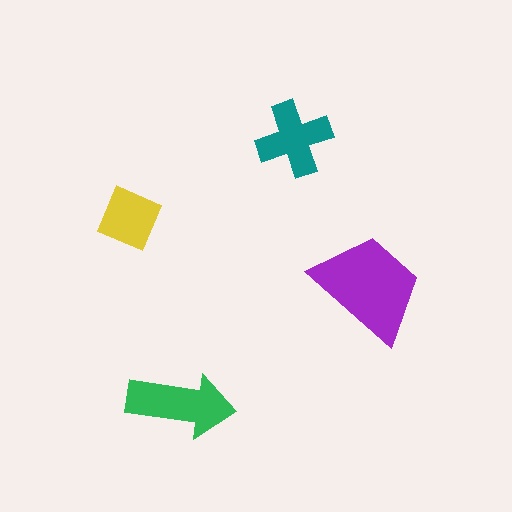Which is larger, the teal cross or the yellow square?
The teal cross.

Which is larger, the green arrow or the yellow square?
The green arrow.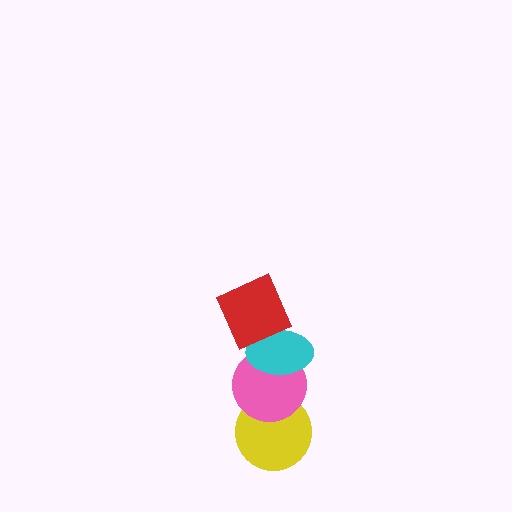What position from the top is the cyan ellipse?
The cyan ellipse is 2nd from the top.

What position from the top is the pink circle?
The pink circle is 3rd from the top.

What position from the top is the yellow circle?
The yellow circle is 4th from the top.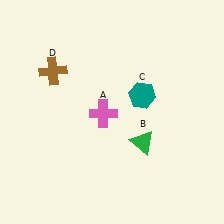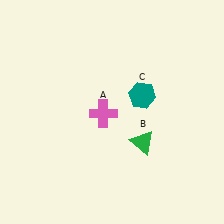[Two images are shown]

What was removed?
The brown cross (D) was removed in Image 2.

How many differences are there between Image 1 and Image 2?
There is 1 difference between the two images.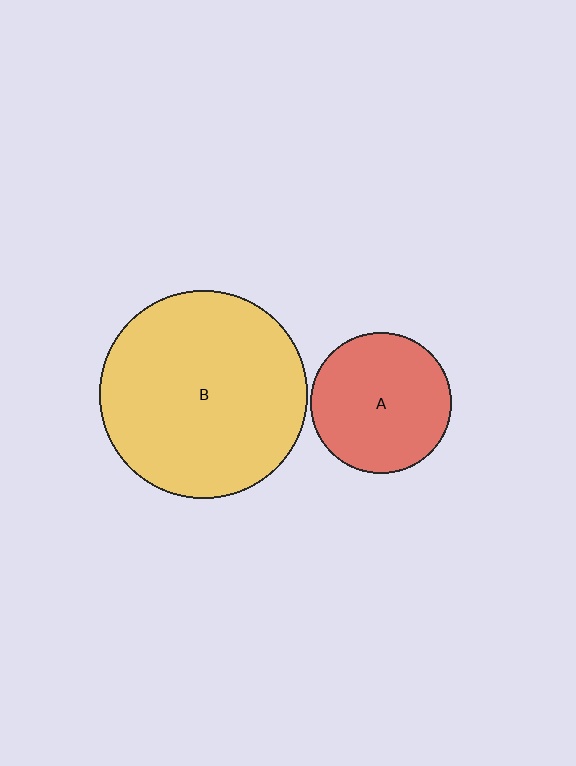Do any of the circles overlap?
No, none of the circles overlap.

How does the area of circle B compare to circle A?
Approximately 2.2 times.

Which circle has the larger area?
Circle B (yellow).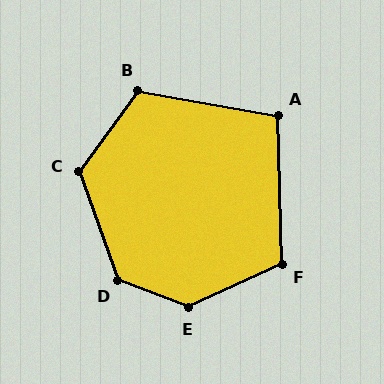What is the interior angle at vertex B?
Approximately 116 degrees (obtuse).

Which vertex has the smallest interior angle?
A, at approximately 102 degrees.